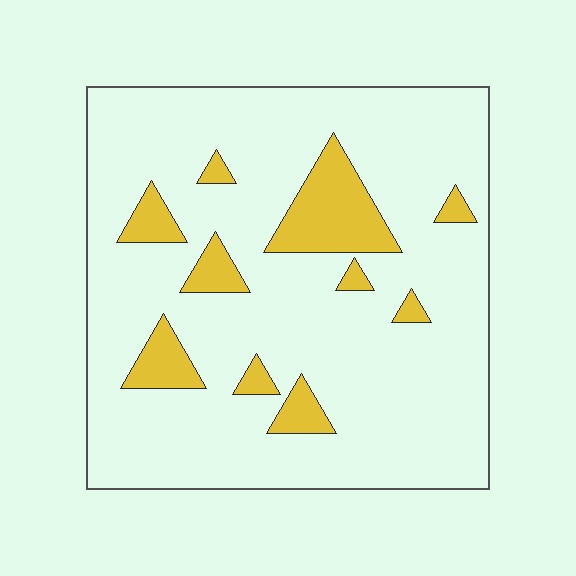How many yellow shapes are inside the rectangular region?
10.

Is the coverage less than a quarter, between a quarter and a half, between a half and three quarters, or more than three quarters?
Less than a quarter.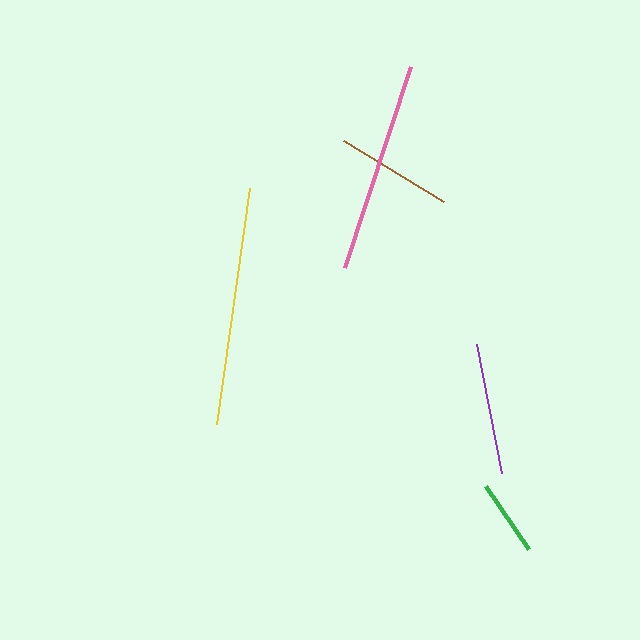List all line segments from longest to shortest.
From longest to shortest: yellow, pink, purple, brown, green.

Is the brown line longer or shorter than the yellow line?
The yellow line is longer than the brown line.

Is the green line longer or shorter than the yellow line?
The yellow line is longer than the green line.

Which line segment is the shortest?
The green line is the shortest at approximately 76 pixels.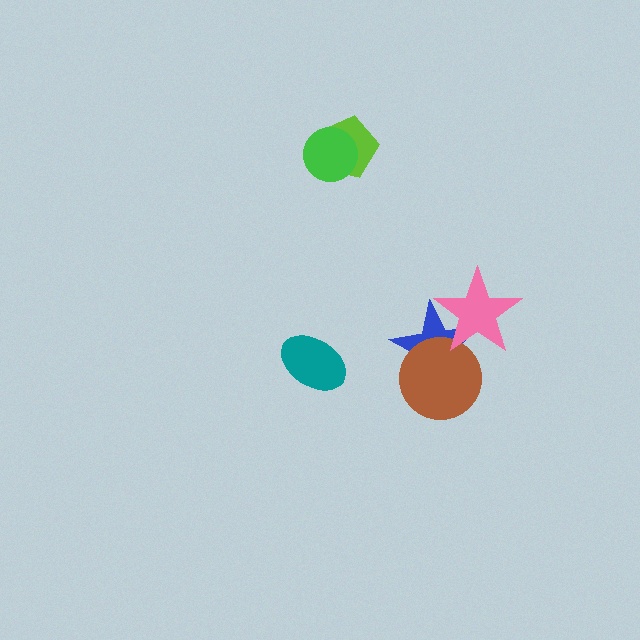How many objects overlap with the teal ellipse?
0 objects overlap with the teal ellipse.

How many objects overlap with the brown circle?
2 objects overlap with the brown circle.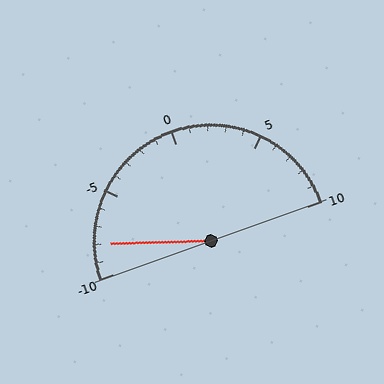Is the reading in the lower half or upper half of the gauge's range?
The reading is in the lower half of the range (-10 to 10).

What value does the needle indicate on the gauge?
The needle indicates approximately -8.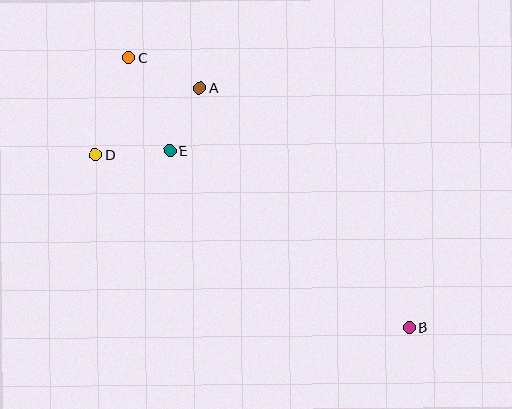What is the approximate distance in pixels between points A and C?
The distance between A and C is approximately 78 pixels.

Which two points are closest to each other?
Points A and E are closest to each other.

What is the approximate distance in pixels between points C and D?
The distance between C and D is approximately 103 pixels.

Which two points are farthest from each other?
Points B and C are farthest from each other.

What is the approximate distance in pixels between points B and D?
The distance between B and D is approximately 358 pixels.